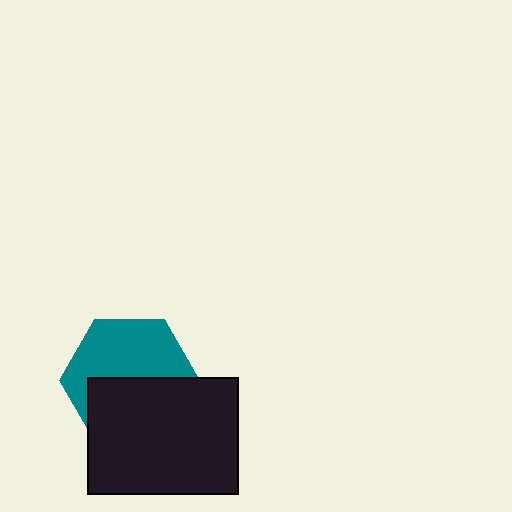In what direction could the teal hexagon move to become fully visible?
The teal hexagon could move up. That would shift it out from behind the black rectangle entirely.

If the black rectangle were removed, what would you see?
You would see the complete teal hexagon.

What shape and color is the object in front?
The object in front is a black rectangle.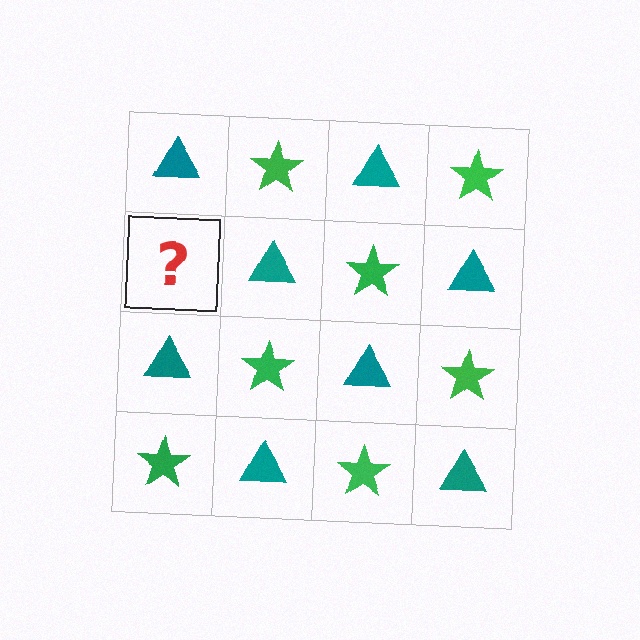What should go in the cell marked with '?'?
The missing cell should contain a green star.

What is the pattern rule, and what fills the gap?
The rule is that it alternates teal triangle and green star in a checkerboard pattern. The gap should be filled with a green star.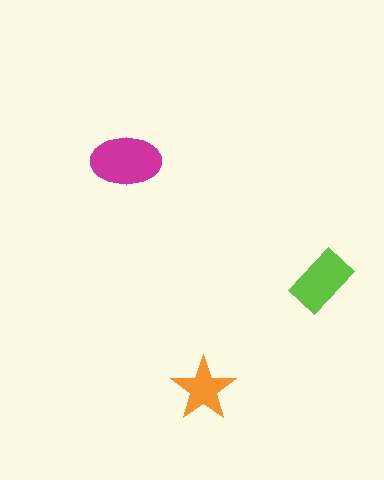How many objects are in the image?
There are 3 objects in the image.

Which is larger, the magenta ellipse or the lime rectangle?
The magenta ellipse.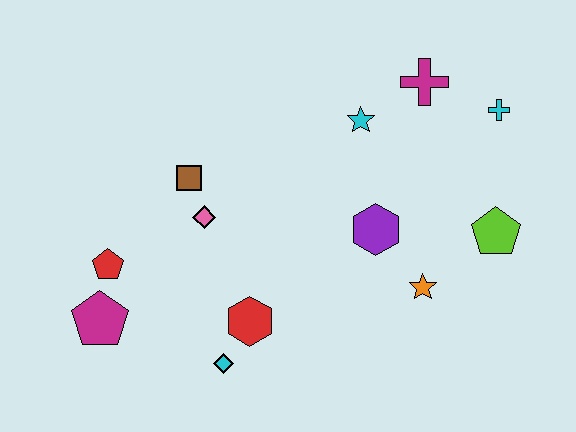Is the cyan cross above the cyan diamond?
Yes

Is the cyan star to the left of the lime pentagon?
Yes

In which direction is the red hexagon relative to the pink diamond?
The red hexagon is below the pink diamond.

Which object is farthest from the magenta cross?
The magenta pentagon is farthest from the magenta cross.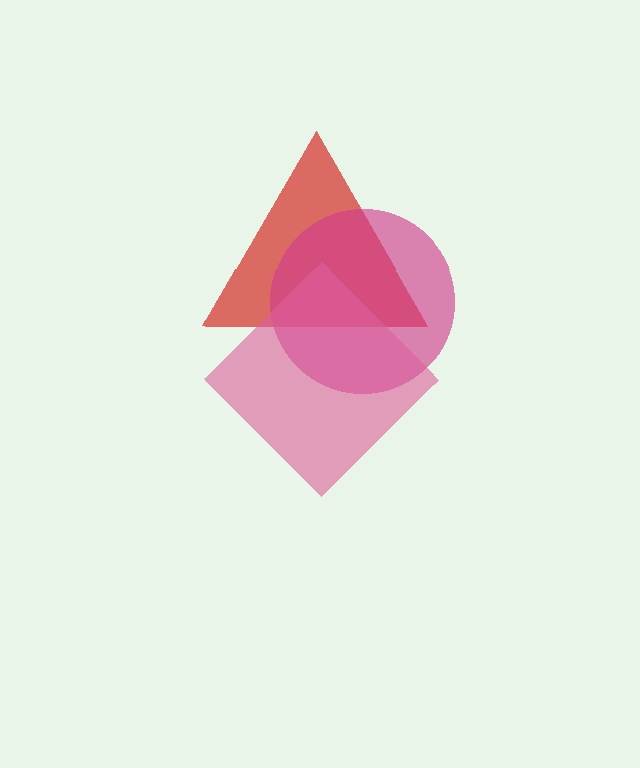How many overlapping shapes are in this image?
There are 3 overlapping shapes in the image.